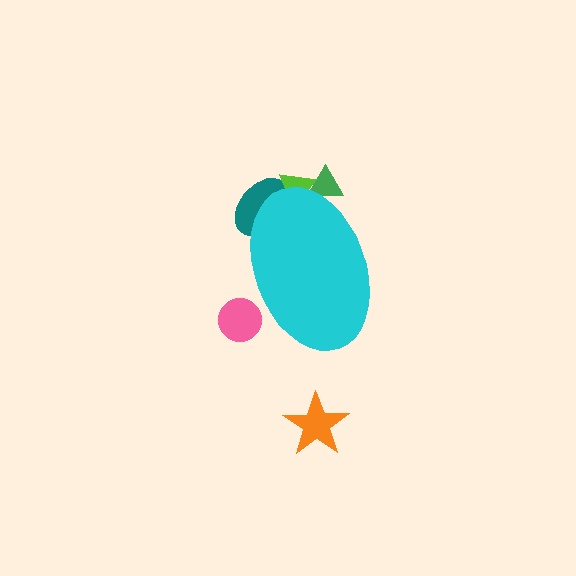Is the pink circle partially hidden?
Yes, the pink circle is partially hidden behind the cyan ellipse.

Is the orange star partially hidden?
No, the orange star is fully visible.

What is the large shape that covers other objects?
A cyan ellipse.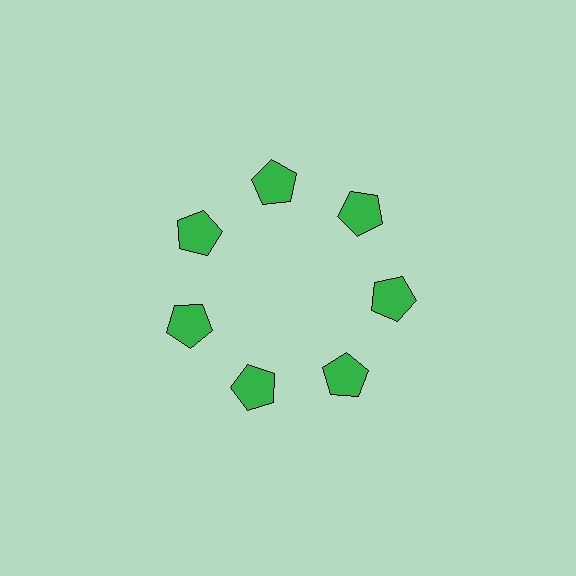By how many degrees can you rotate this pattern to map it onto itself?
The pattern maps onto itself every 51 degrees of rotation.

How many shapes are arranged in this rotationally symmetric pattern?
There are 7 shapes, arranged in 7 groups of 1.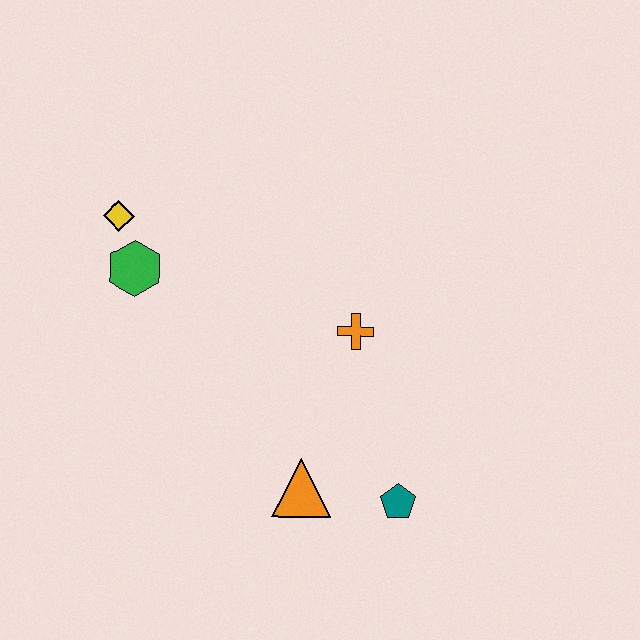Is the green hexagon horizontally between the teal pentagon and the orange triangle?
No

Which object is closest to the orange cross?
The orange triangle is closest to the orange cross.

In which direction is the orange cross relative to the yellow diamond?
The orange cross is to the right of the yellow diamond.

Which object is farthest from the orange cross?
The yellow diamond is farthest from the orange cross.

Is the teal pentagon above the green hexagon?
No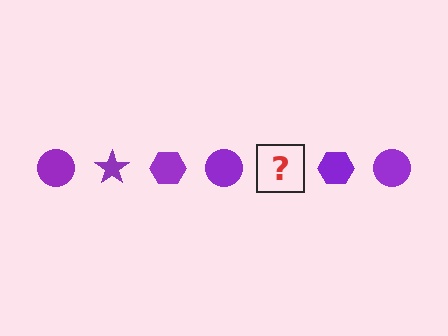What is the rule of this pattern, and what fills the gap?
The rule is that the pattern cycles through circle, star, hexagon shapes in purple. The gap should be filled with a purple star.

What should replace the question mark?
The question mark should be replaced with a purple star.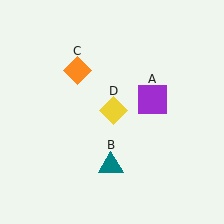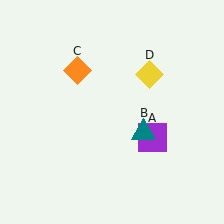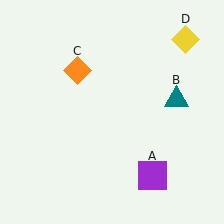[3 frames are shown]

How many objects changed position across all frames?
3 objects changed position: purple square (object A), teal triangle (object B), yellow diamond (object D).